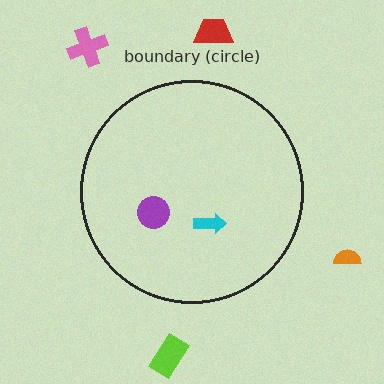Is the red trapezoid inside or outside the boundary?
Outside.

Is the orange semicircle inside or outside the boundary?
Outside.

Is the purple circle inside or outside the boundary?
Inside.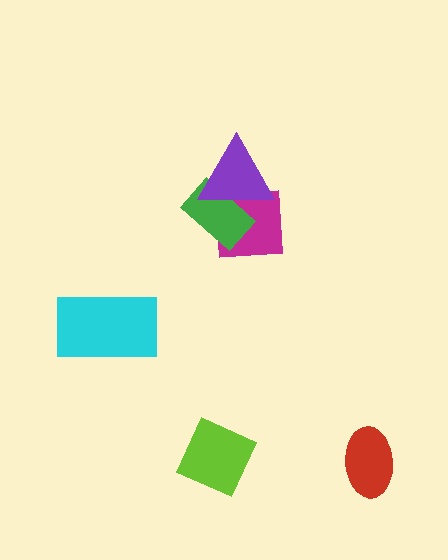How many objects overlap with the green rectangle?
2 objects overlap with the green rectangle.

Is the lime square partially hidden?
No, no other shape covers it.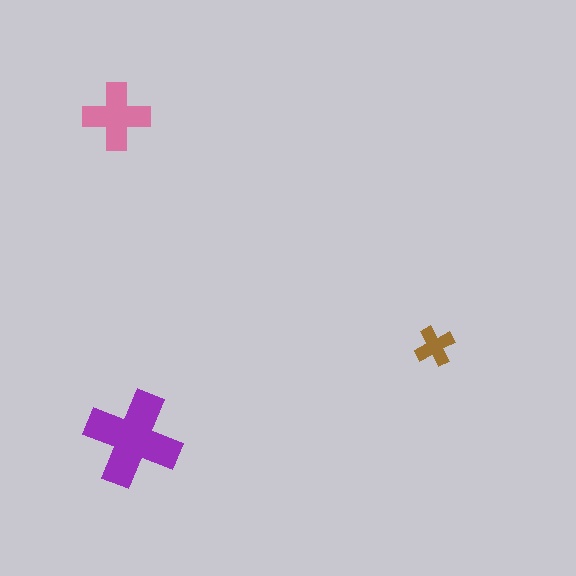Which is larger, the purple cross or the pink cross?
The purple one.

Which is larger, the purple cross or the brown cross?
The purple one.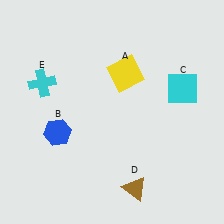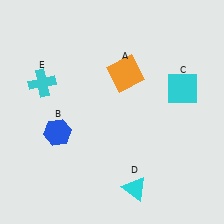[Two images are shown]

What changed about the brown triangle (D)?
In Image 1, D is brown. In Image 2, it changed to cyan.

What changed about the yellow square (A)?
In Image 1, A is yellow. In Image 2, it changed to orange.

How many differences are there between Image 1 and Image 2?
There are 2 differences between the two images.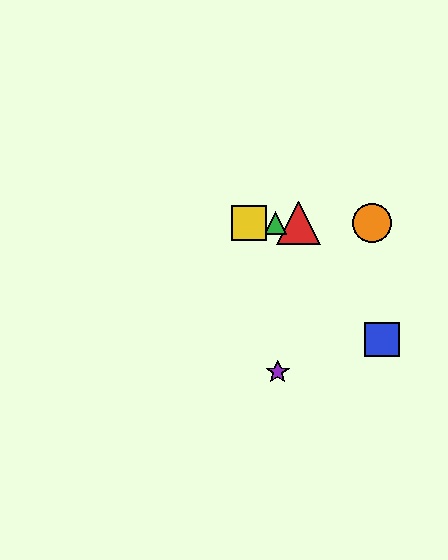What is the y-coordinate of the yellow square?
The yellow square is at y≈223.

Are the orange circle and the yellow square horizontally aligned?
Yes, both are at y≈223.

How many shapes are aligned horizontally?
4 shapes (the red triangle, the green triangle, the yellow square, the orange circle) are aligned horizontally.